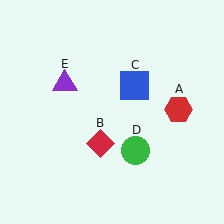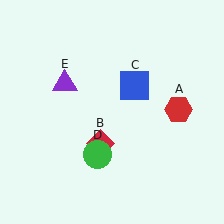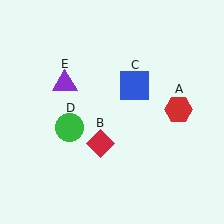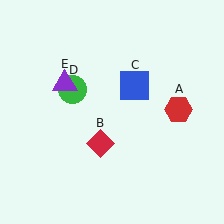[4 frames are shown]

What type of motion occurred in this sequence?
The green circle (object D) rotated clockwise around the center of the scene.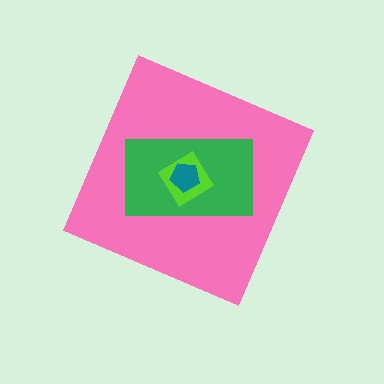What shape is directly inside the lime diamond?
The teal pentagon.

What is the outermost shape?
The pink diamond.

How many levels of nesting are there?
4.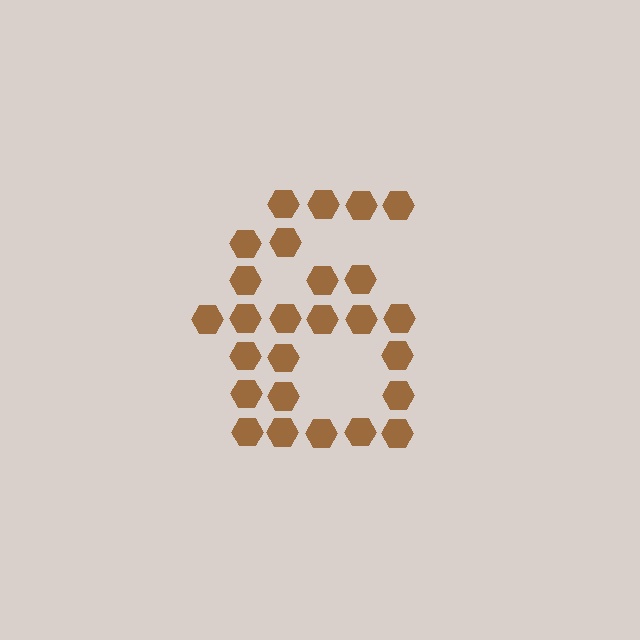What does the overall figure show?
The overall figure shows the digit 6.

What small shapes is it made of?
It is made of small hexagons.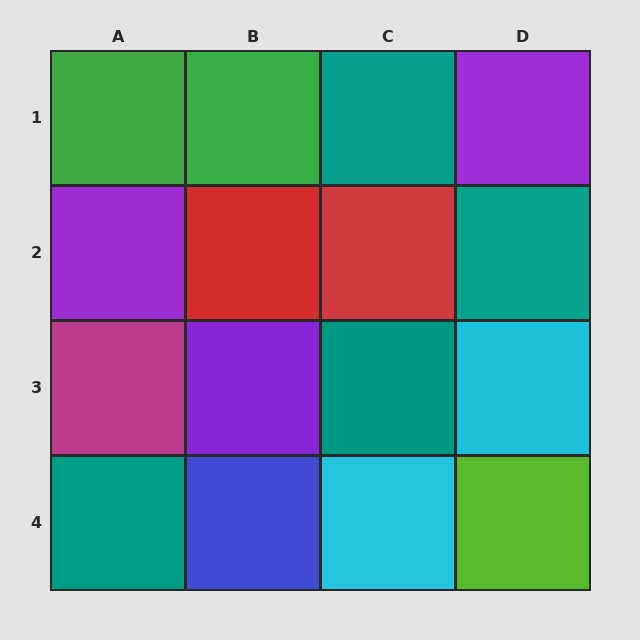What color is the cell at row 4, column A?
Teal.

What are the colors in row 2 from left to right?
Purple, red, red, teal.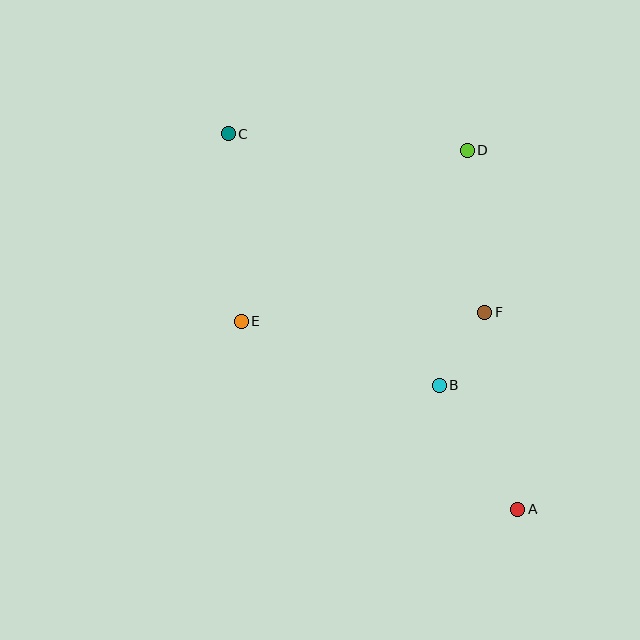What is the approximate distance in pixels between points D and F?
The distance between D and F is approximately 163 pixels.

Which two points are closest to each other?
Points B and F are closest to each other.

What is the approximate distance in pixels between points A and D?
The distance between A and D is approximately 362 pixels.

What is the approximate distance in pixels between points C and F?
The distance between C and F is approximately 312 pixels.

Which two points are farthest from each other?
Points A and C are farthest from each other.